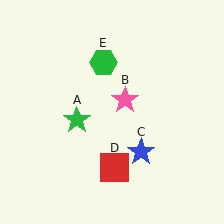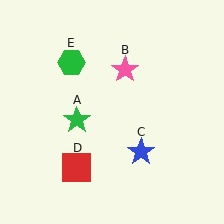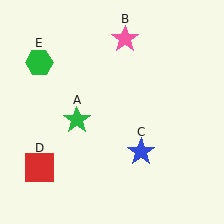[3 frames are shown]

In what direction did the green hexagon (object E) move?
The green hexagon (object E) moved left.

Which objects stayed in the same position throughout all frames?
Green star (object A) and blue star (object C) remained stationary.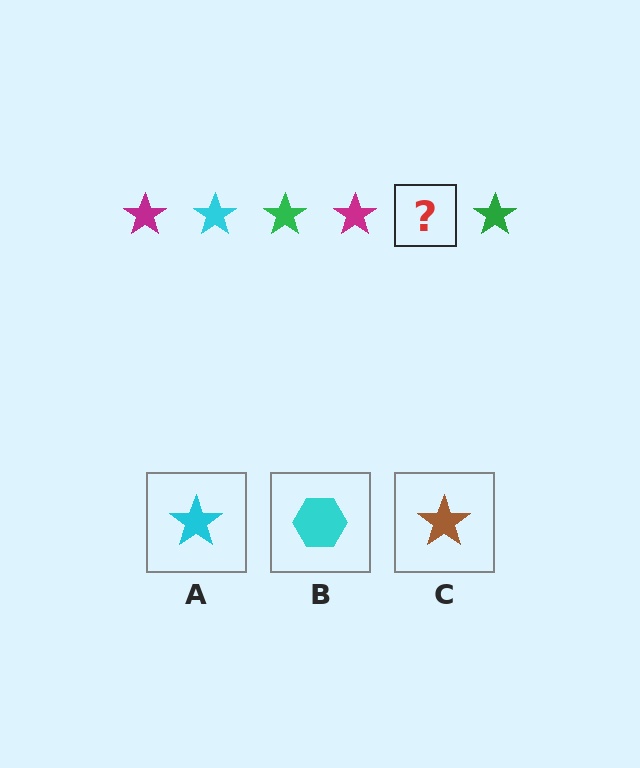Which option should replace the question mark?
Option A.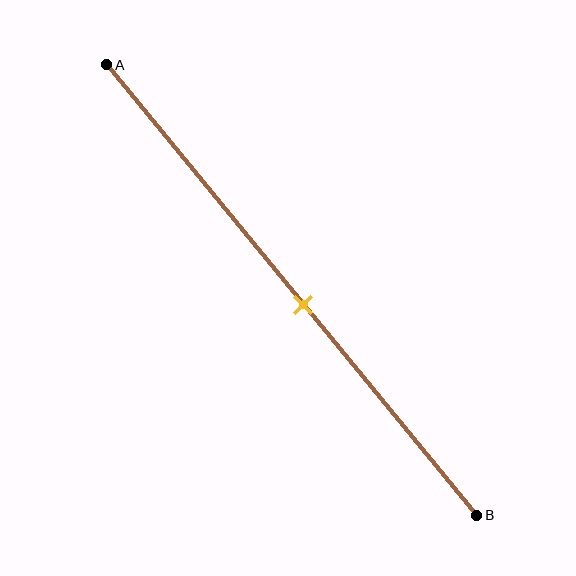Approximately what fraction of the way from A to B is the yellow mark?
The yellow mark is approximately 55% of the way from A to B.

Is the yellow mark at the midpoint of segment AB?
No, the mark is at about 55% from A, not at the 50% midpoint.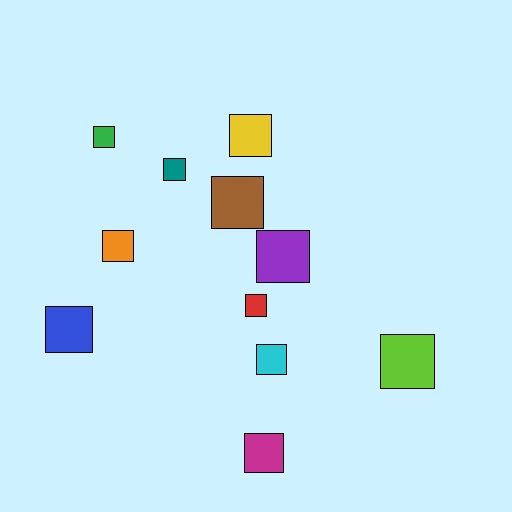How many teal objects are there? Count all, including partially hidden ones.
There is 1 teal object.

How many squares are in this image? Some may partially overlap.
There are 11 squares.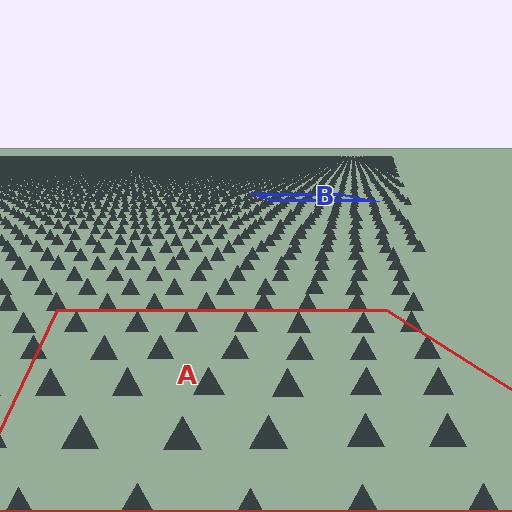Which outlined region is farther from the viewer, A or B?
Region B is farther from the viewer — the texture elements inside it appear smaller and more densely packed.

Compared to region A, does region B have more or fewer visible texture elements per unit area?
Region B has more texture elements per unit area — they are packed more densely because it is farther away.